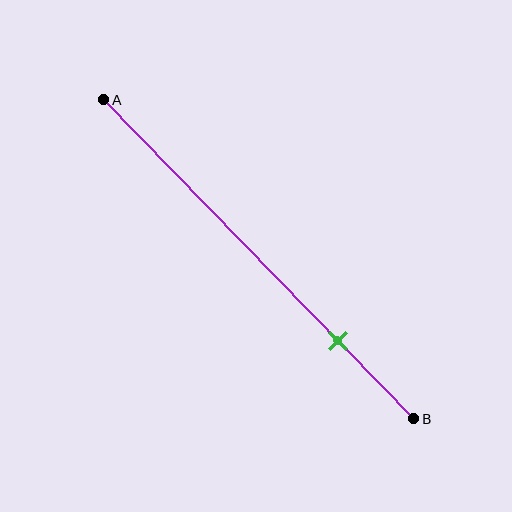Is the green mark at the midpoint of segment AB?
No, the mark is at about 75% from A, not at the 50% midpoint.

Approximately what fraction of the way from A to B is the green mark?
The green mark is approximately 75% of the way from A to B.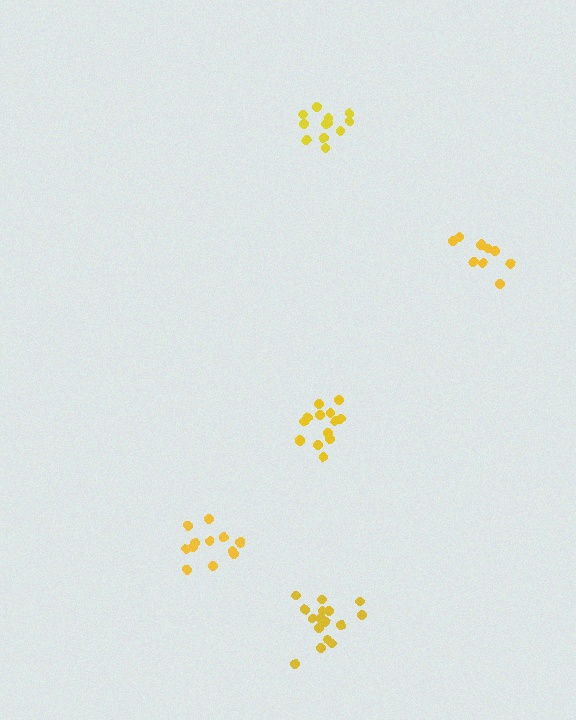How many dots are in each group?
Group 1: 16 dots, Group 2: 10 dots, Group 3: 13 dots, Group 4: 12 dots, Group 5: 14 dots (65 total).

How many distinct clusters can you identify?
There are 5 distinct clusters.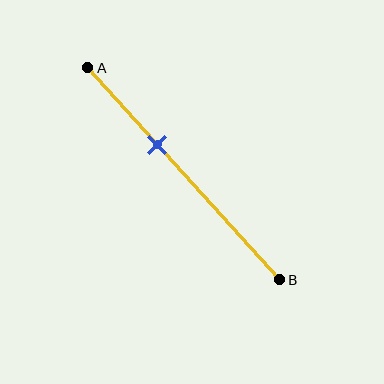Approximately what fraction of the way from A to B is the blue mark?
The blue mark is approximately 35% of the way from A to B.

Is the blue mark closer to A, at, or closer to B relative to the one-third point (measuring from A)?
The blue mark is closer to point B than the one-third point of segment AB.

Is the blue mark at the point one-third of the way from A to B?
No, the mark is at about 35% from A, not at the 33% one-third point.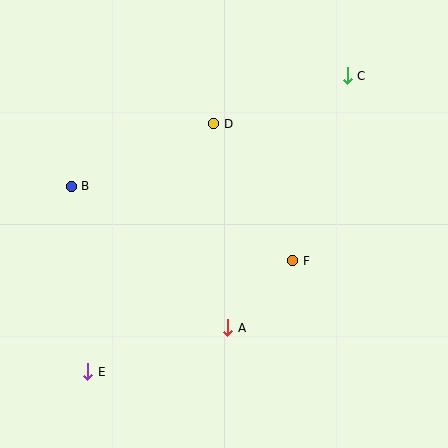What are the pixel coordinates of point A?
Point A is at (228, 328).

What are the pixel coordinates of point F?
Point F is at (293, 261).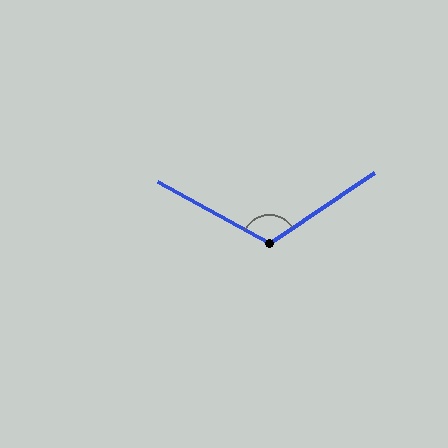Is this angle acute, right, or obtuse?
It is obtuse.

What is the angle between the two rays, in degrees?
Approximately 118 degrees.